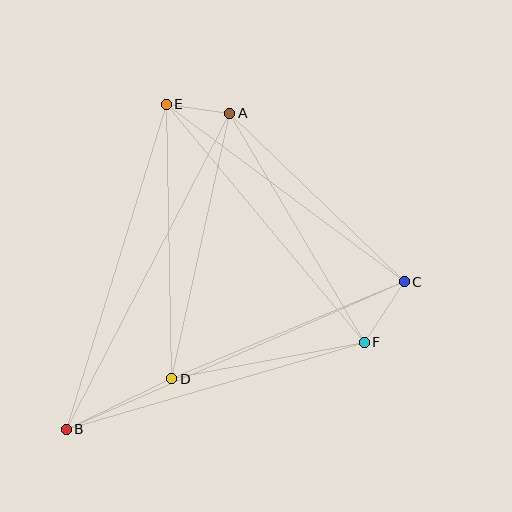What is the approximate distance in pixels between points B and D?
The distance between B and D is approximately 117 pixels.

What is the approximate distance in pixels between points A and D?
The distance between A and D is approximately 272 pixels.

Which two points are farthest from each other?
Points B and C are farthest from each other.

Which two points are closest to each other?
Points A and E are closest to each other.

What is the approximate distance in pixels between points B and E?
The distance between B and E is approximately 340 pixels.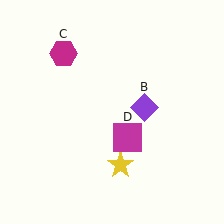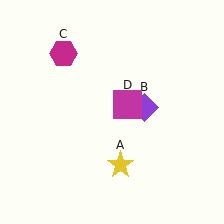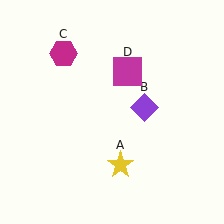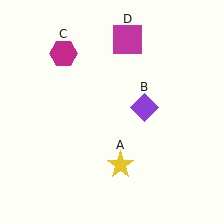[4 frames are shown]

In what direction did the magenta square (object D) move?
The magenta square (object D) moved up.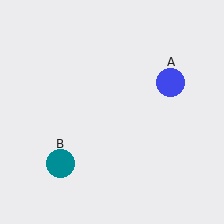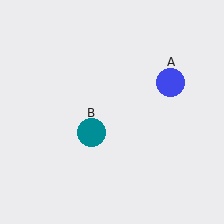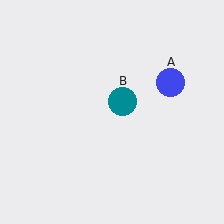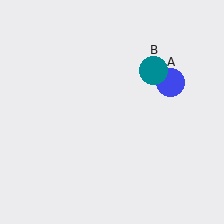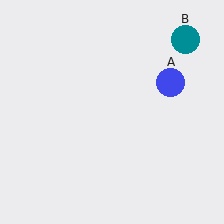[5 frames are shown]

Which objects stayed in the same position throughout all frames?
Blue circle (object A) remained stationary.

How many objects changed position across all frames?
1 object changed position: teal circle (object B).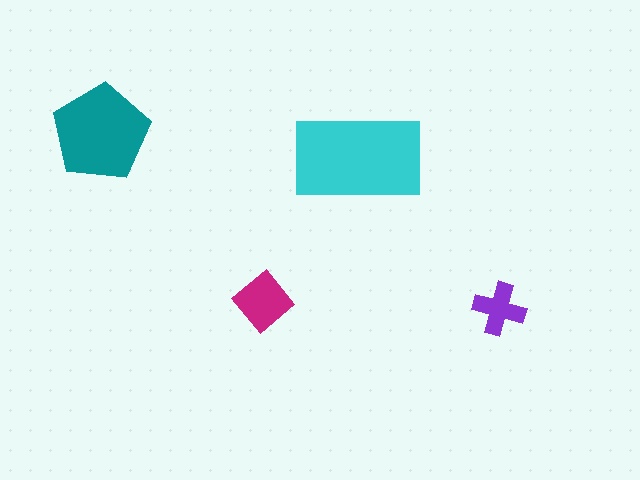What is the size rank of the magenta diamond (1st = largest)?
3rd.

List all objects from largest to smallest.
The cyan rectangle, the teal pentagon, the magenta diamond, the purple cross.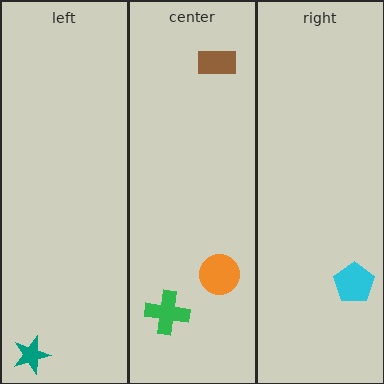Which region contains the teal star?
The left region.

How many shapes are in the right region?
1.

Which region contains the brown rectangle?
The center region.